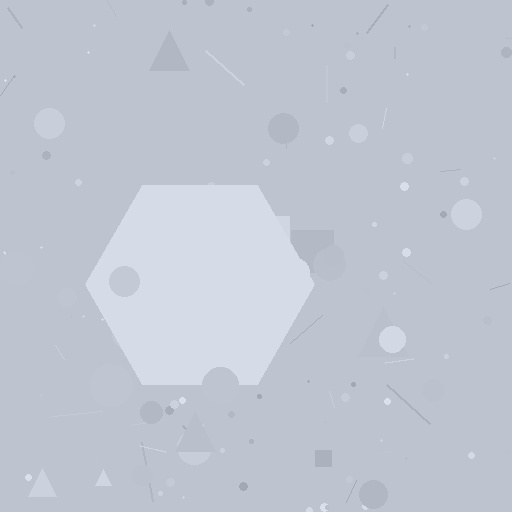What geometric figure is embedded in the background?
A hexagon is embedded in the background.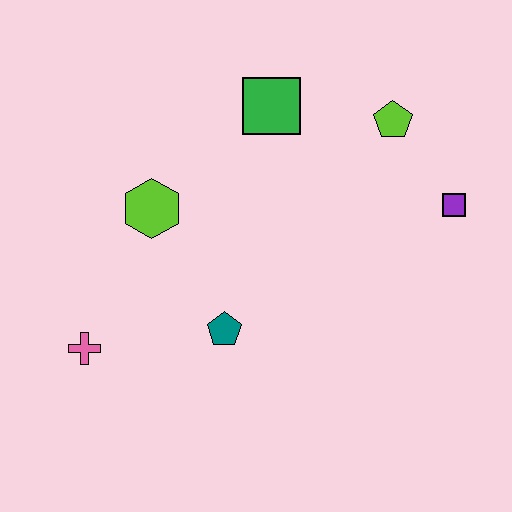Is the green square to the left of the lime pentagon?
Yes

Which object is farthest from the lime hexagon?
The purple square is farthest from the lime hexagon.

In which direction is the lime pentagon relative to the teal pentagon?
The lime pentagon is above the teal pentagon.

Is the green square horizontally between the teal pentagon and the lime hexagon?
No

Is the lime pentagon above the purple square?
Yes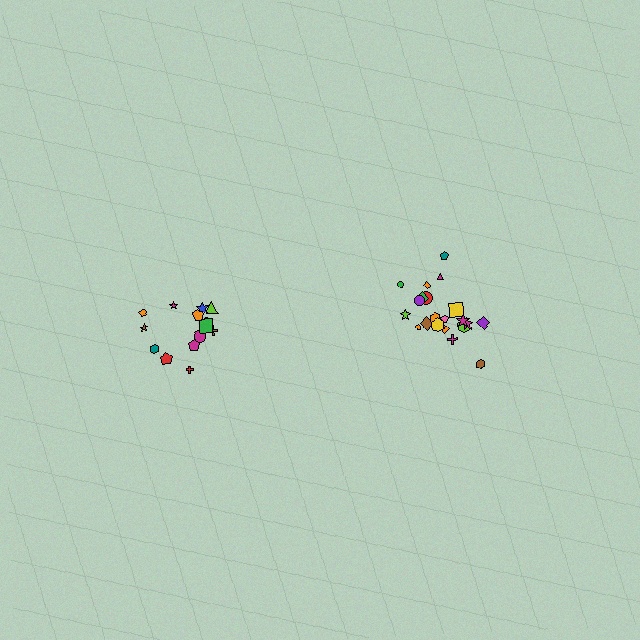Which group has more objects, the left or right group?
The right group.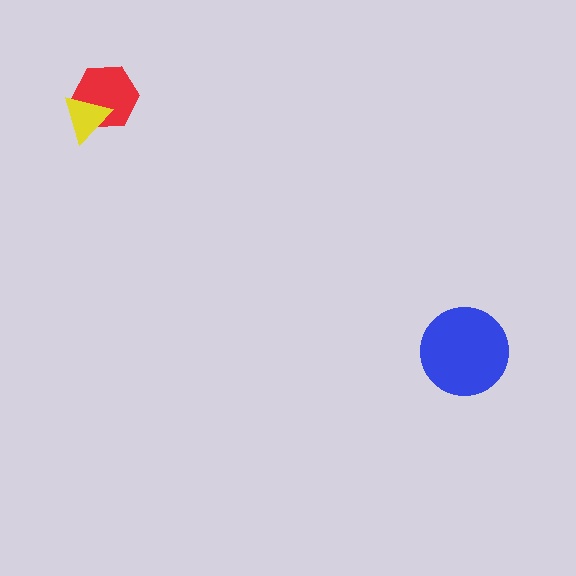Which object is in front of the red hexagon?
The yellow triangle is in front of the red hexagon.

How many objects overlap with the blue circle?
0 objects overlap with the blue circle.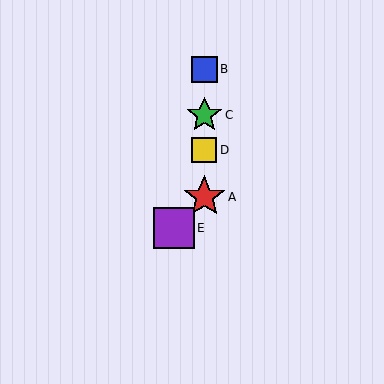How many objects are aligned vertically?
4 objects (A, B, C, D) are aligned vertically.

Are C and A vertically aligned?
Yes, both are at x≈204.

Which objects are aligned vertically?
Objects A, B, C, D are aligned vertically.